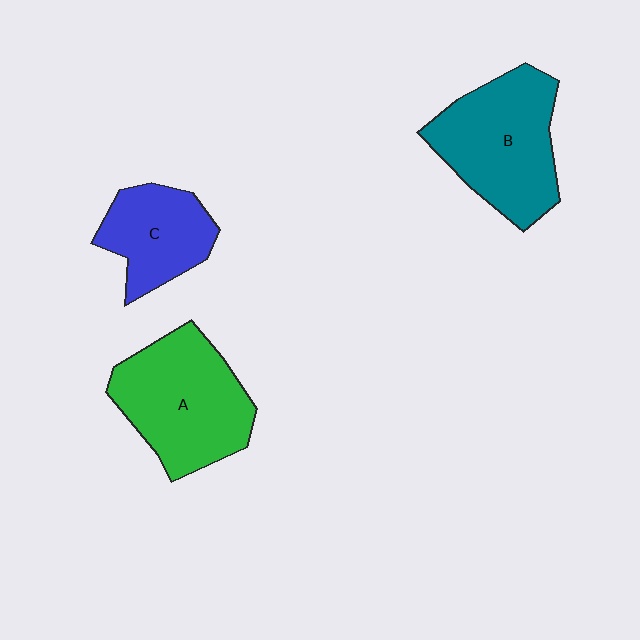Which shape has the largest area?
Shape A (green).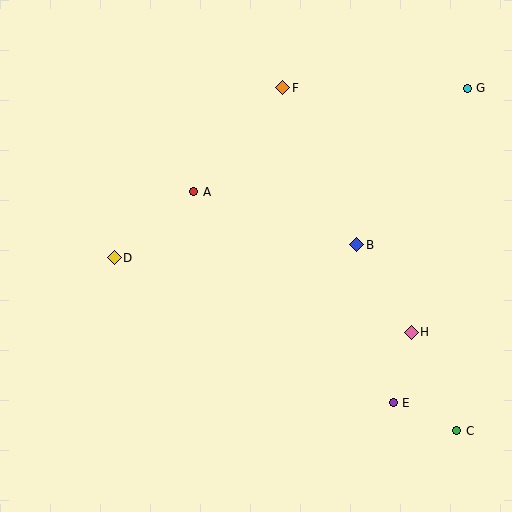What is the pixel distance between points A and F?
The distance between A and F is 137 pixels.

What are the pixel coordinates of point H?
Point H is at (411, 332).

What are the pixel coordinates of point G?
Point G is at (467, 88).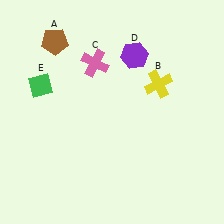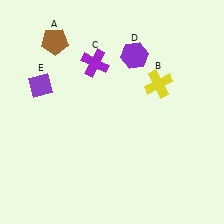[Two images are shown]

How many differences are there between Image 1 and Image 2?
There are 2 differences between the two images.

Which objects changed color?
C changed from pink to purple. E changed from green to purple.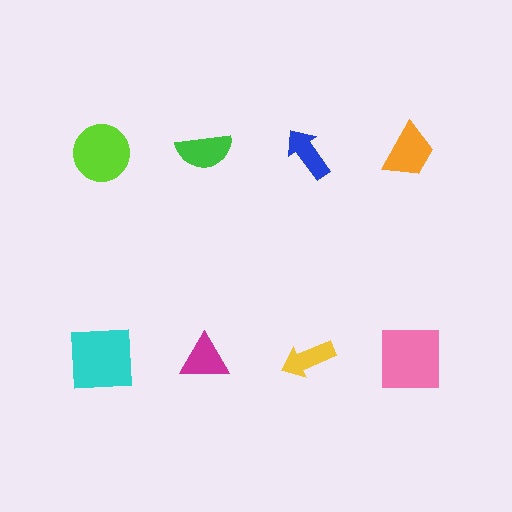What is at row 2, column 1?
A cyan square.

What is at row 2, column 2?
A magenta triangle.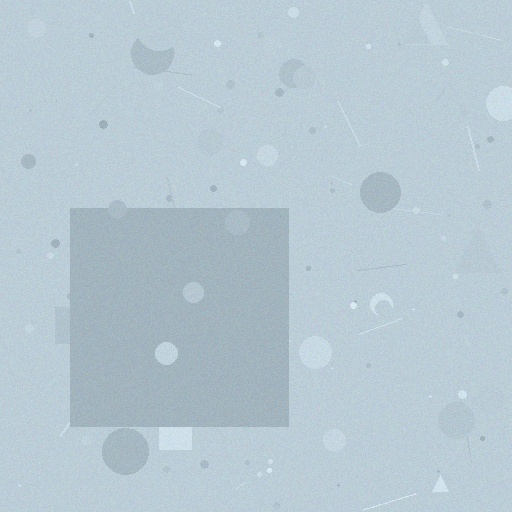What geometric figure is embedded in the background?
A square is embedded in the background.